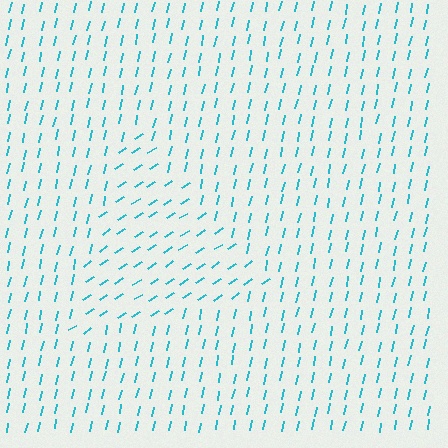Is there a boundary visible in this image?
Yes, there is a texture boundary formed by a change in line orientation.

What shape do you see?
I see a triangle.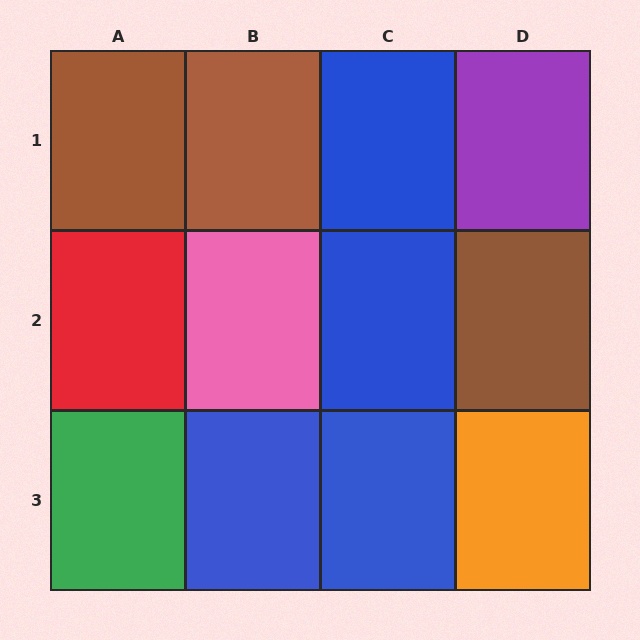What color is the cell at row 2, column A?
Red.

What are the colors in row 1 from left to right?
Brown, brown, blue, purple.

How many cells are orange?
1 cell is orange.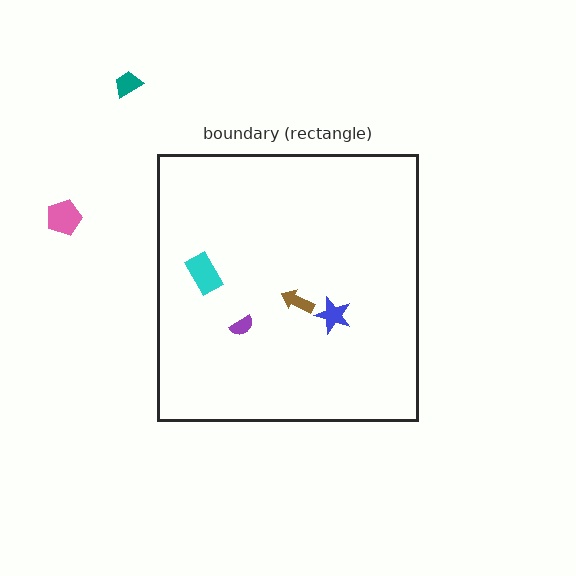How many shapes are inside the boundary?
4 inside, 2 outside.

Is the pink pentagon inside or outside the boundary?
Outside.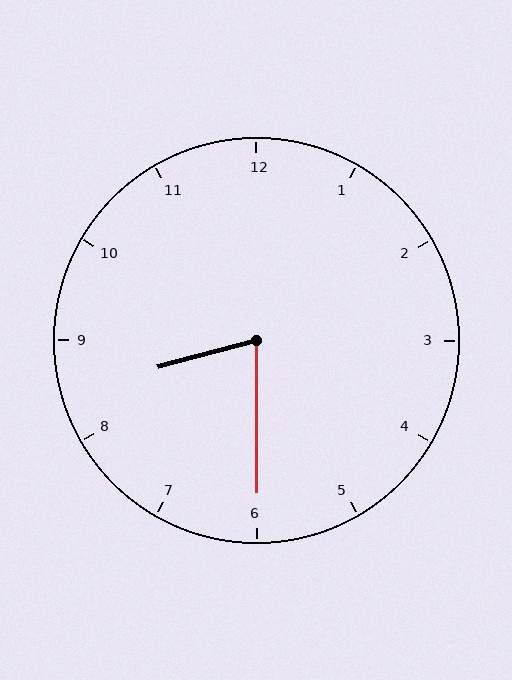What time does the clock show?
8:30.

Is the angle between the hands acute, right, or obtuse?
It is acute.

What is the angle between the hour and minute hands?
Approximately 75 degrees.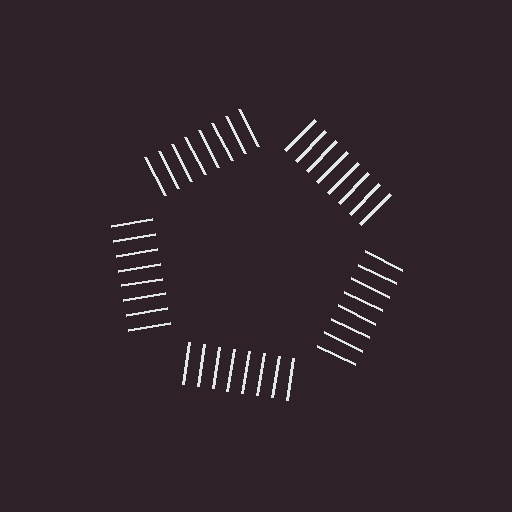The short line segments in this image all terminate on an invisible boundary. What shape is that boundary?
An illusory pentagon — the line segments terminate on its edges but no continuous stroke is drawn.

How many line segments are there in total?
40 — 8 along each of the 5 edges.